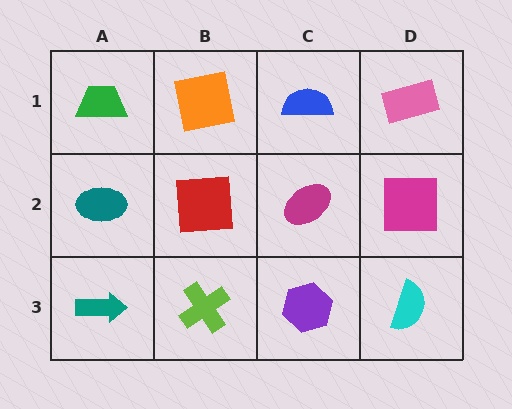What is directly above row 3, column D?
A magenta square.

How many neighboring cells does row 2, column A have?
3.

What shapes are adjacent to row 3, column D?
A magenta square (row 2, column D), a purple hexagon (row 3, column C).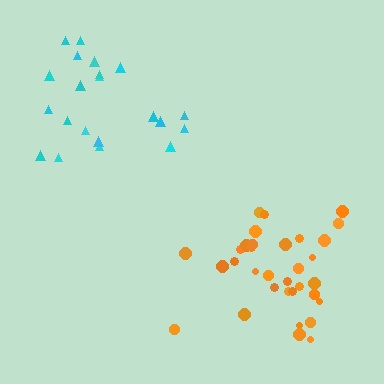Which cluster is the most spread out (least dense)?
Orange.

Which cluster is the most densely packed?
Cyan.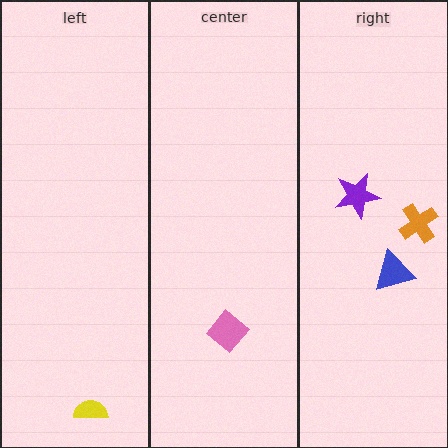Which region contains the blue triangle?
The right region.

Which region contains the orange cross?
The right region.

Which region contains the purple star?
The right region.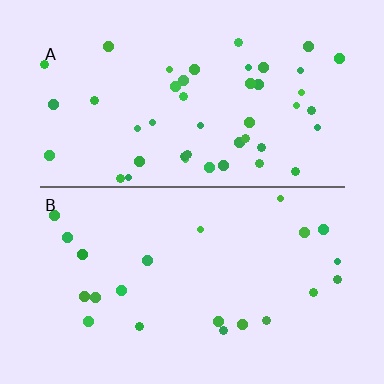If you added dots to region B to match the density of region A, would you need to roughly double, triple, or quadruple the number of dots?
Approximately double.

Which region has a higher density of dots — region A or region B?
A (the top).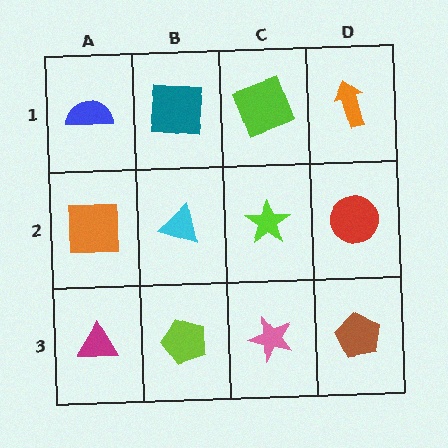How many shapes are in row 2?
4 shapes.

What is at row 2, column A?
An orange square.